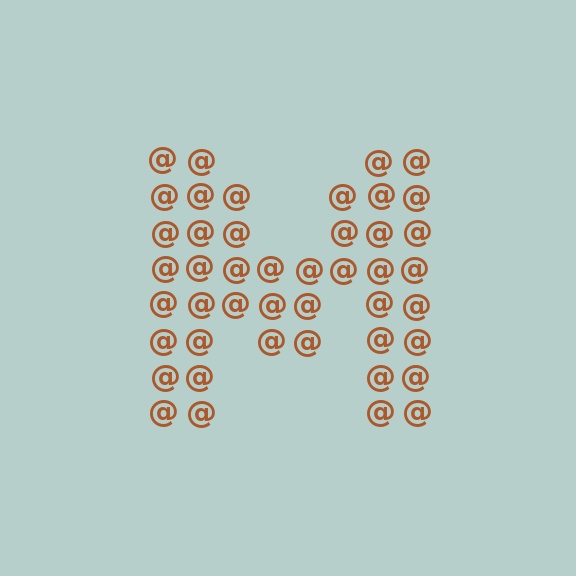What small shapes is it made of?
It is made of small at signs.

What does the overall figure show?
The overall figure shows the letter M.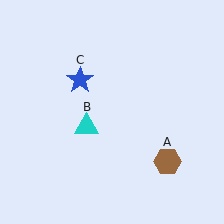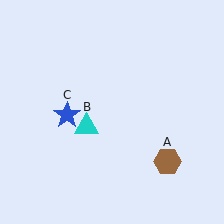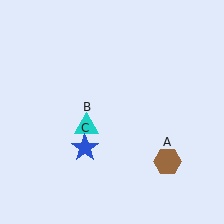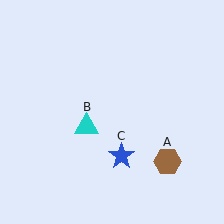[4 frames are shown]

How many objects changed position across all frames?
1 object changed position: blue star (object C).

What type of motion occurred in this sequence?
The blue star (object C) rotated counterclockwise around the center of the scene.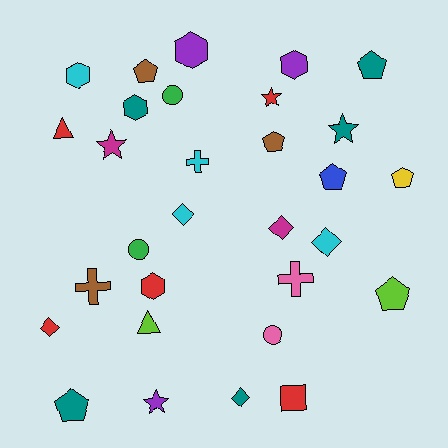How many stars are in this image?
There are 4 stars.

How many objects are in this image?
There are 30 objects.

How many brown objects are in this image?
There are 3 brown objects.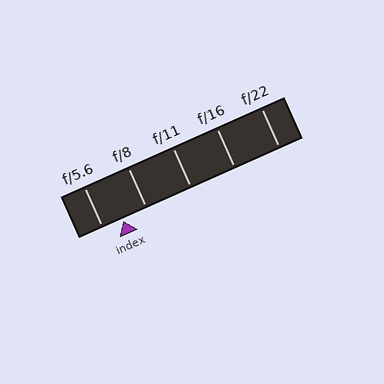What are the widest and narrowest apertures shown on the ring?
The widest aperture shown is f/5.6 and the narrowest is f/22.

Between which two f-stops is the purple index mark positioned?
The index mark is between f/5.6 and f/8.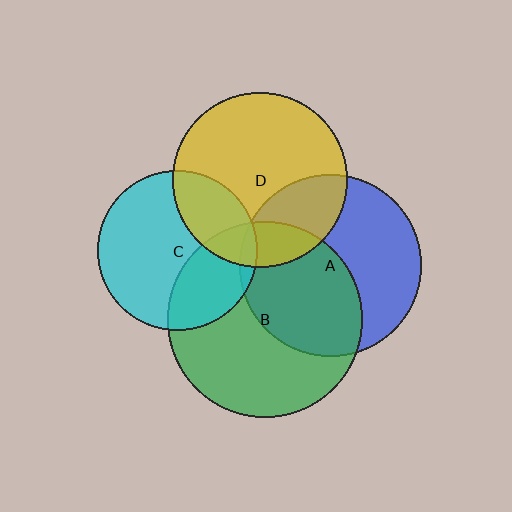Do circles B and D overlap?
Yes.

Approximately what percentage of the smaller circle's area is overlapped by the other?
Approximately 15%.